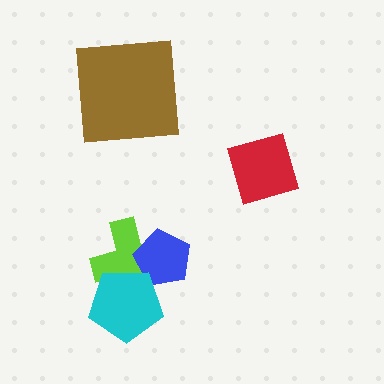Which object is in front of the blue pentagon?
The cyan pentagon is in front of the blue pentagon.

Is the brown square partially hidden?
No, no other shape covers it.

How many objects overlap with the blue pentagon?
2 objects overlap with the blue pentagon.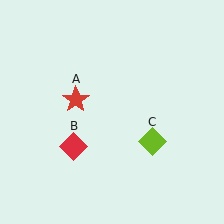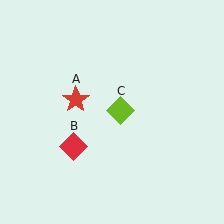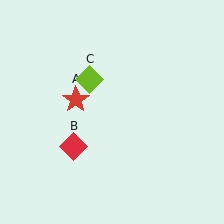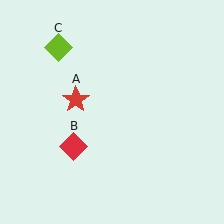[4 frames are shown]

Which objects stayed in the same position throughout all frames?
Red star (object A) and red diamond (object B) remained stationary.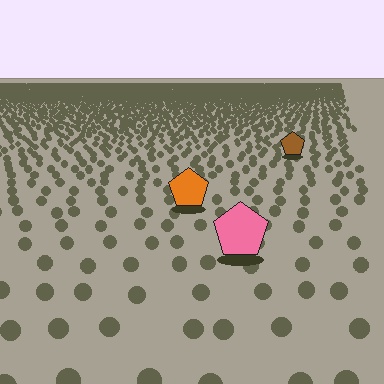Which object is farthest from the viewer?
The brown pentagon is farthest from the viewer. It appears smaller and the ground texture around it is denser.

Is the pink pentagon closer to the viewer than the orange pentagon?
Yes. The pink pentagon is closer — you can tell from the texture gradient: the ground texture is coarser near it.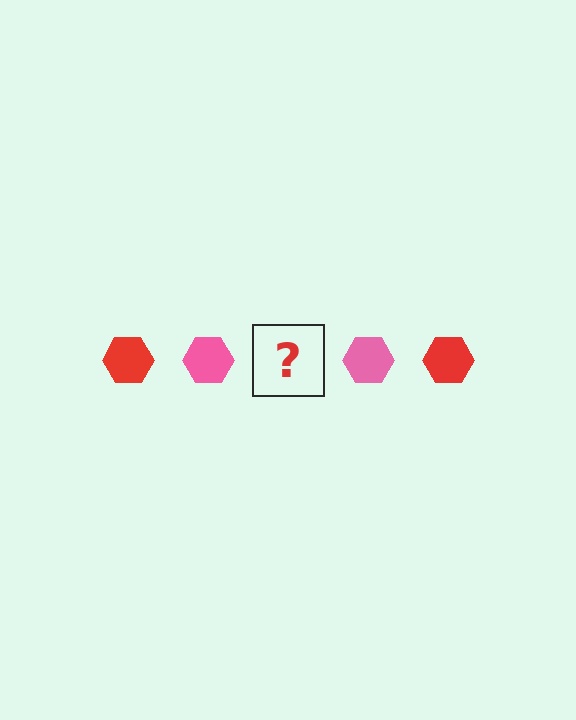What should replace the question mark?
The question mark should be replaced with a red hexagon.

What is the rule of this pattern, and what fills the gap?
The rule is that the pattern cycles through red, pink hexagons. The gap should be filled with a red hexagon.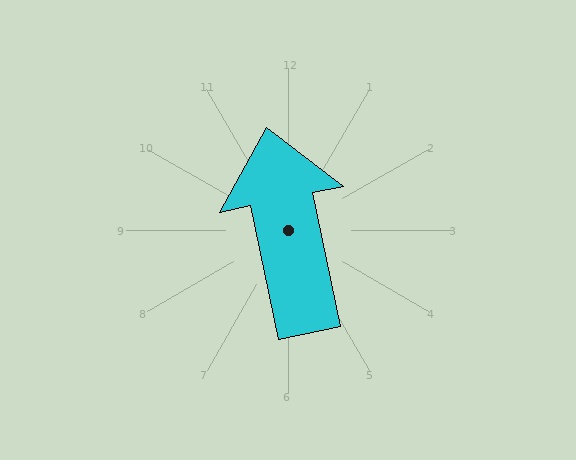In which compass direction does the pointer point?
North.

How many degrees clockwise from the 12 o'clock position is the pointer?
Approximately 348 degrees.